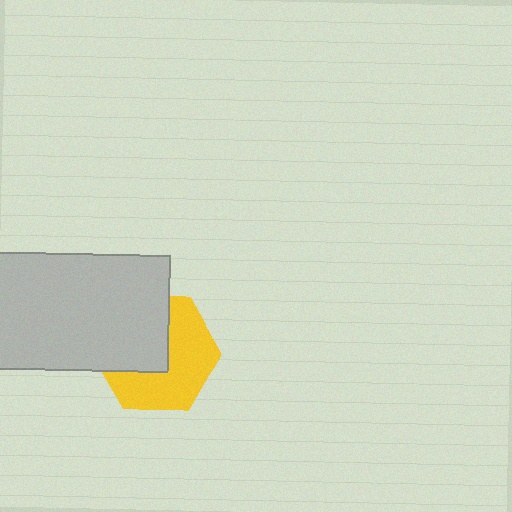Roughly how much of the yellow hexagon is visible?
About half of it is visible (roughly 55%).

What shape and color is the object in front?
The object in front is a light gray rectangle.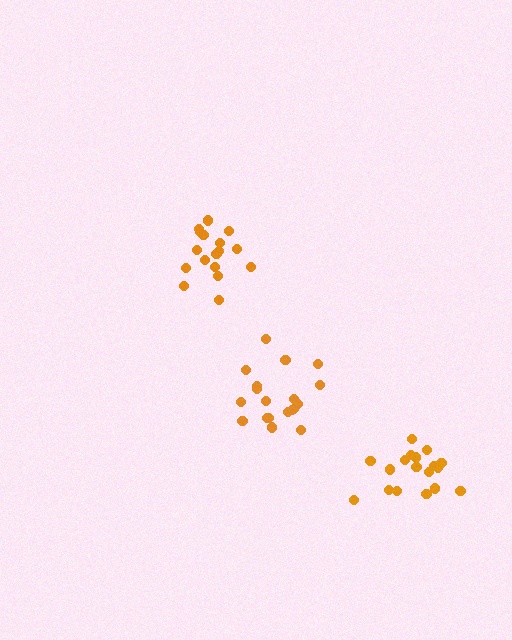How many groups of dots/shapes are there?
There are 3 groups.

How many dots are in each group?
Group 1: 17 dots, Group 2: 18 dots, Group 3: 19 dots (54 total).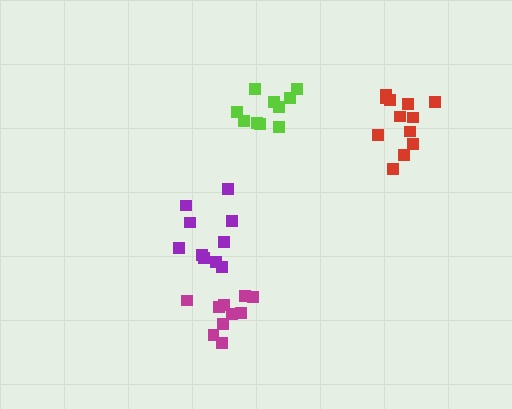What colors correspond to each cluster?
The clusters are colored: purple, magenta, lime, red.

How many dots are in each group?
Group 1: 10 dots, Group 2: 10 dots, Group 3: 10 dots, Group 4: 12 dots (42 total).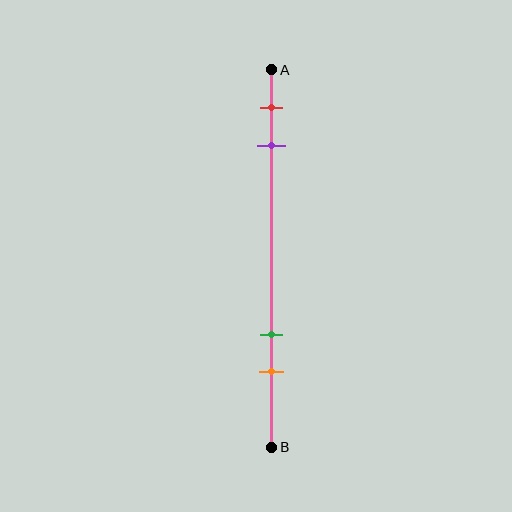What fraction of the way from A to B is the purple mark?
The purple mark is approximately 20% (0.2) of the way from A to B.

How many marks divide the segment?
There are 4 marks dividing the segment.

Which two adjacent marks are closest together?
The red and purple marks are the closest adjacent pair.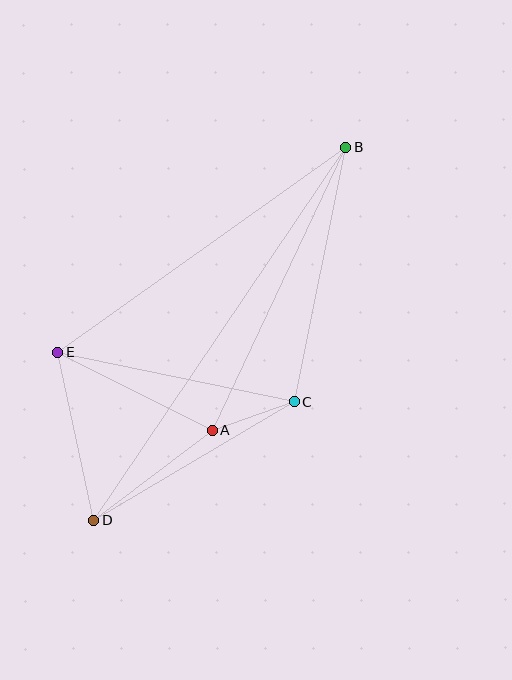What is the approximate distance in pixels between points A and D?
The distance between A and D is approximately 149 pixels.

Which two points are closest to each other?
Points A and C are closest to each other.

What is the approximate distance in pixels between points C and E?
The distance between C and E is approximately 242 pixels.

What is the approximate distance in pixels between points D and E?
The distance between D and E is approximately 172 pixels.